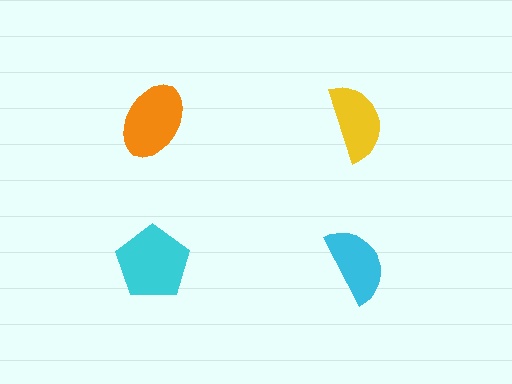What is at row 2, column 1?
A cyan pentagon.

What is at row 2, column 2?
A cyan semicircle.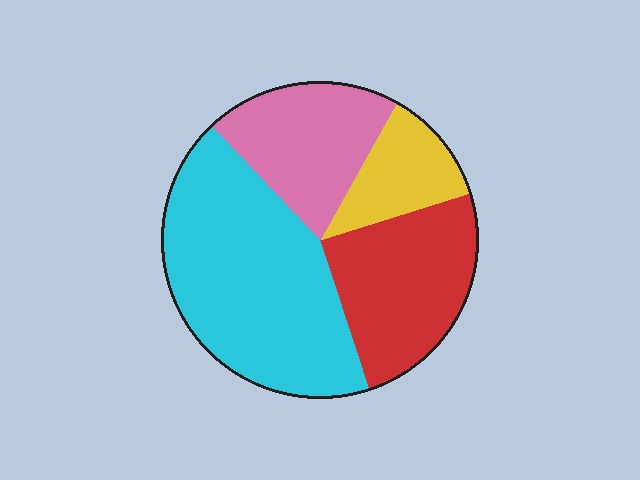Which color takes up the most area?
Cyan, at roughly 45%.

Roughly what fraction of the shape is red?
Red covers roughly 25% of the shape.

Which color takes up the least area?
Yellow, at roughly 10%.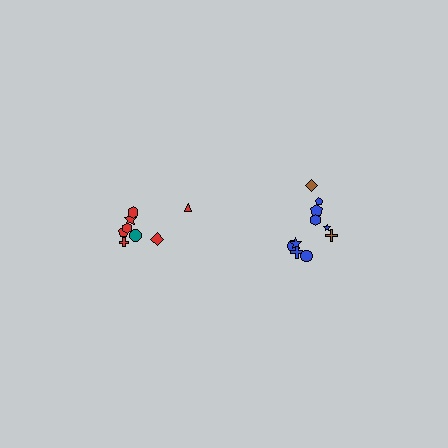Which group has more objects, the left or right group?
The right group.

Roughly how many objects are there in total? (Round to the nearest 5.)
Roughly 20 objects in total.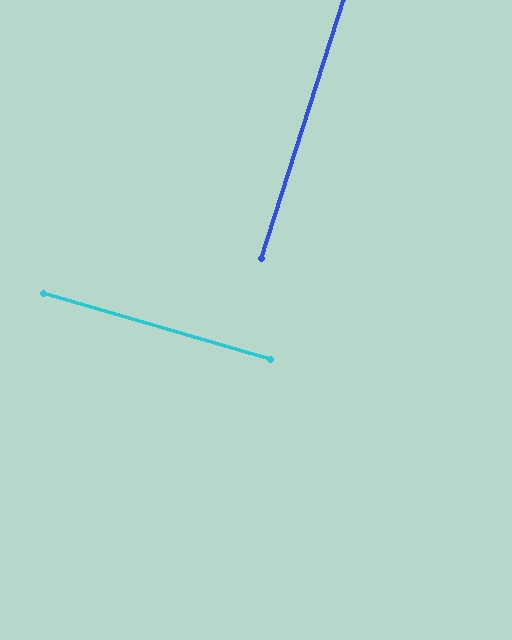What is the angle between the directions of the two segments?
Approximately 89 degrees.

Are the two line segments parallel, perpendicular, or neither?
Perpendicular — they meet at approximately 89°.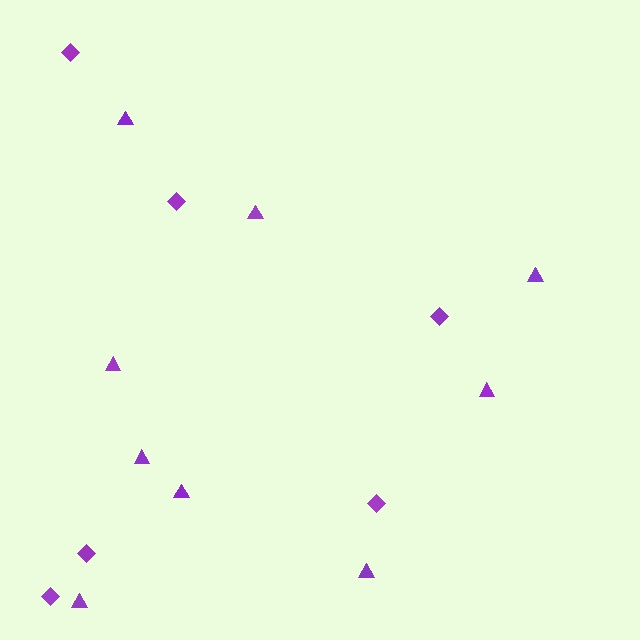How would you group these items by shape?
There are 2 groups: one group of diamonds (6) and one group of triangles (9).